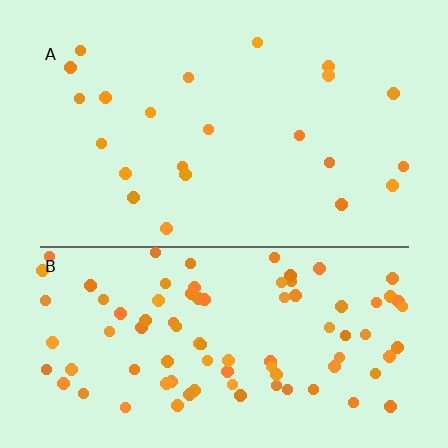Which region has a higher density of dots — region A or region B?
B (the bottom).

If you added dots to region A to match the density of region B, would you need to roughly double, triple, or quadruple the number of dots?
Approximately quadruple.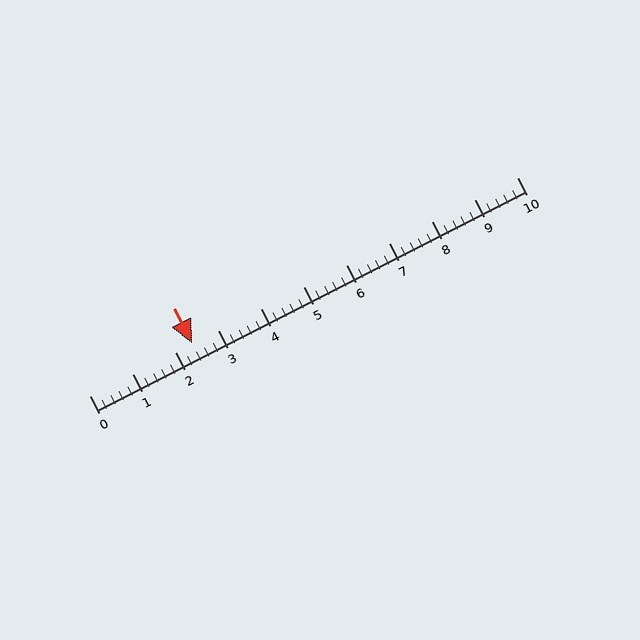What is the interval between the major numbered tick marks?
The major tick marks are spaced 1 units apart.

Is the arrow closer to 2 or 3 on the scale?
The arrow is closer to 2.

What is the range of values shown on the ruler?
The ruler shows values from 0 to 10.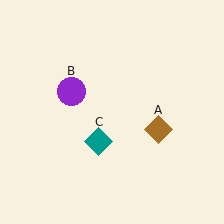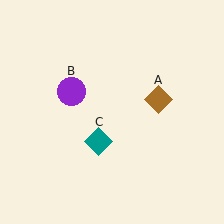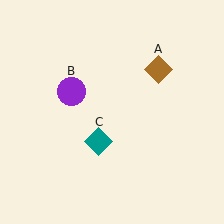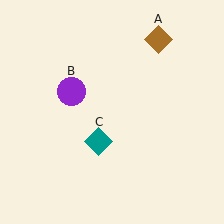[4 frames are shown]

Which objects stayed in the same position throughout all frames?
Purple circle (object B) and teal diamond (object C) remained stationary.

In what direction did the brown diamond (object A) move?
The brown diamond (object A) moved up.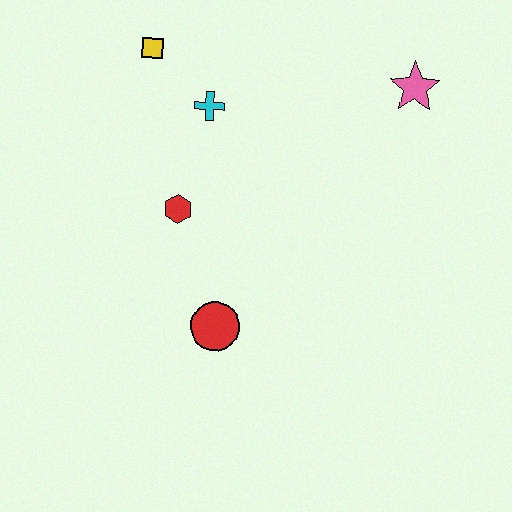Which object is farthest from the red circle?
The pink star is farthest from the red circle.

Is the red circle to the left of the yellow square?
No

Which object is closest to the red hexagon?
The cyan cross is closest to the red hexagon.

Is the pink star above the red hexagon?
Yes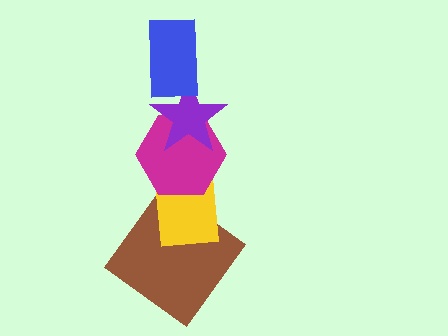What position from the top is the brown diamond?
The brown diamond is 5th from the top.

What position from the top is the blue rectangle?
The blue rectangle is 1st from the top.